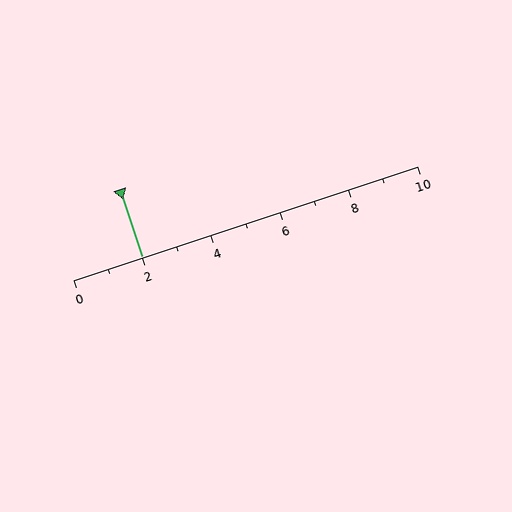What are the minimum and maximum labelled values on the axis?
The axis runs from 0 to 10.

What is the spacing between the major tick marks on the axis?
The major ticks are spaced 2 apart.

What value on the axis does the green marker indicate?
The marker indicates approximately 2.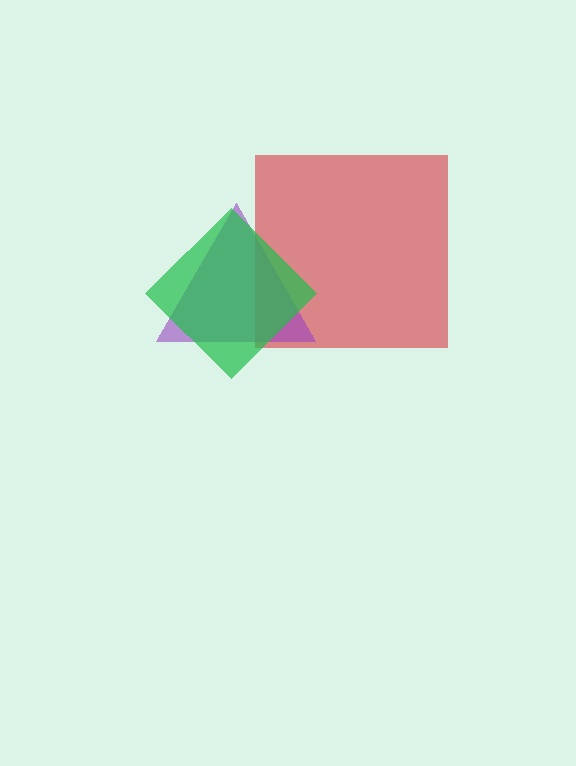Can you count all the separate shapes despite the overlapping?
Yes, there are 3 separate shapes.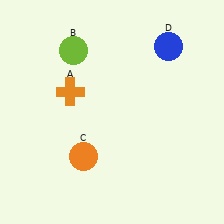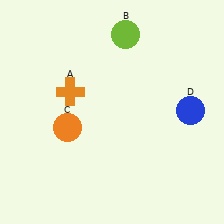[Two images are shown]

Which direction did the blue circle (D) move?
The blue circle (D) moved down.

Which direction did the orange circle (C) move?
The orange circle (C) moved up.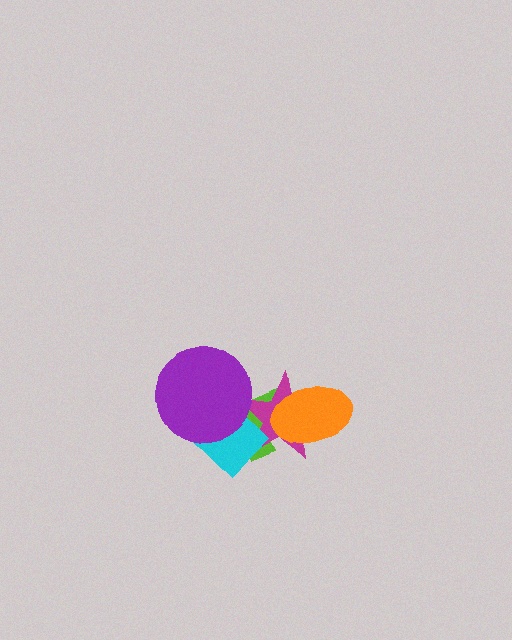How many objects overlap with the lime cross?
4 objects overlap with the lime cross.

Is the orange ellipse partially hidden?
No, no other shape covers it.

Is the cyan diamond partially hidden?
Yes, it is partially covered by another shape.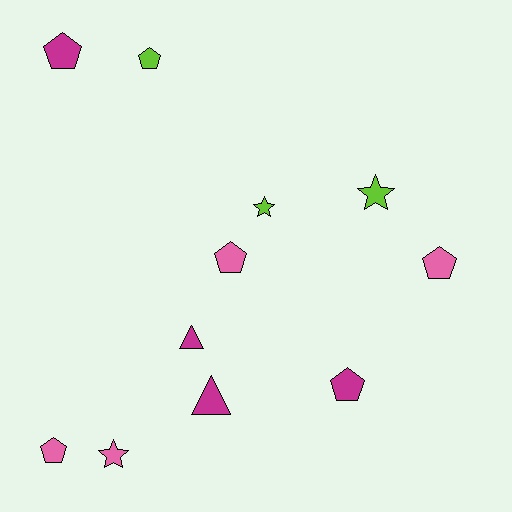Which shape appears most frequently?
Pentagon, with 6 objects.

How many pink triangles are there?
There are no pink triangles.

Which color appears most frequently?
Magenta, with 4 objects.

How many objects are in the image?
There are 11 objects.